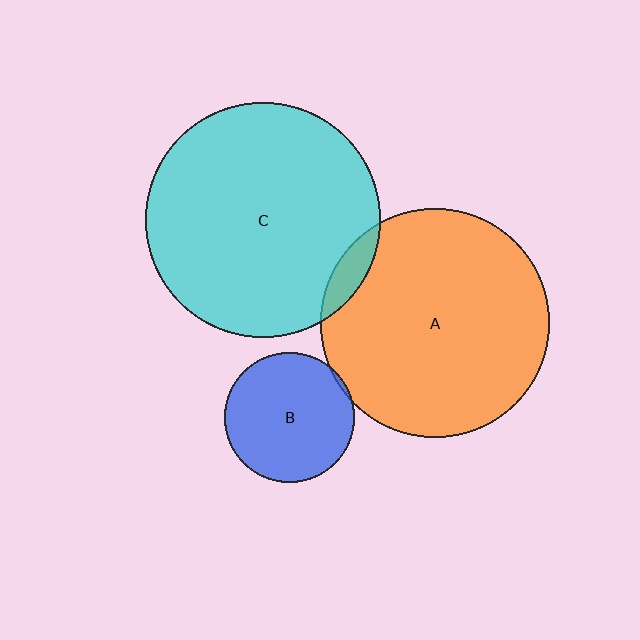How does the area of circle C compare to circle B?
Approximately 3.3 times.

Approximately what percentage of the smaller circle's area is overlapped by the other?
Approximately 5%.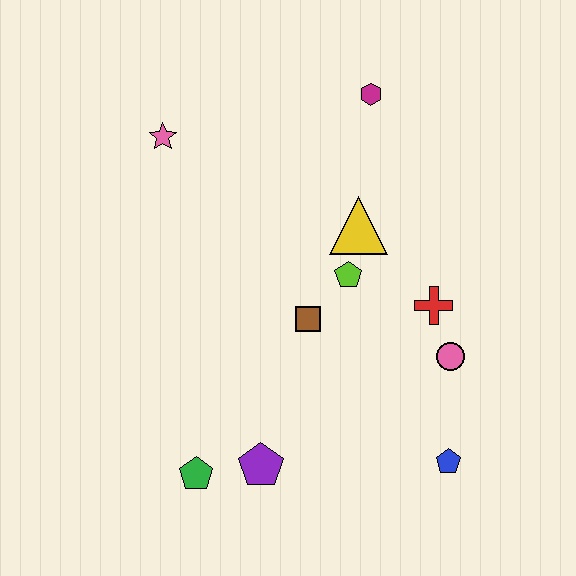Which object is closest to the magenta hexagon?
The yellow triangle is closest to the magenta hexagon.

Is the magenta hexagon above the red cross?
Yes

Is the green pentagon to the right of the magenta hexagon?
No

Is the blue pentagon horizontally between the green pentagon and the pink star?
No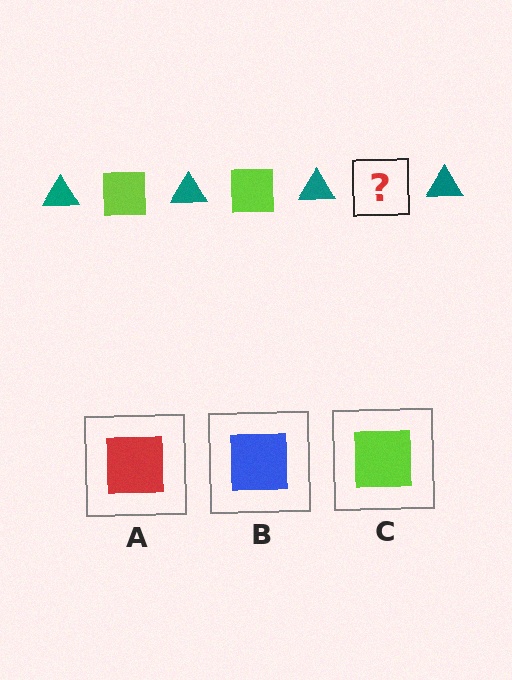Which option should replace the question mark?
Option C.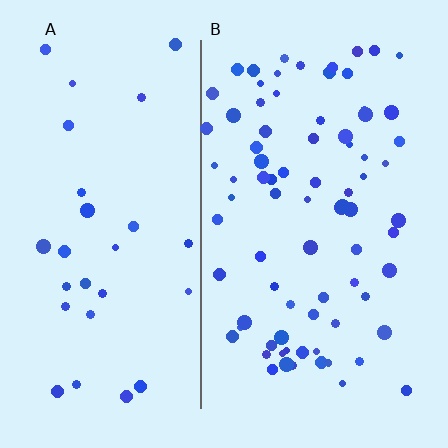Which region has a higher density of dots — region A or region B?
B (the right).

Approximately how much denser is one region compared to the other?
Approximately 2.8× — region B over region A.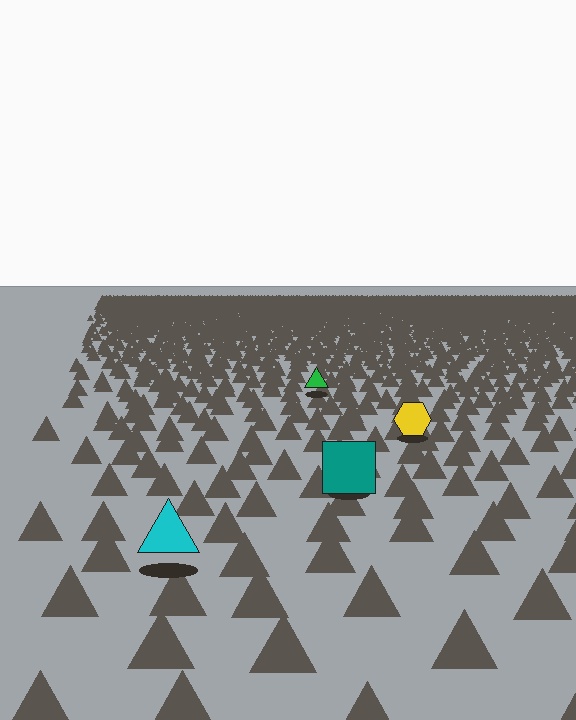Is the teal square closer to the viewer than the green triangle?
Yes. The teal square is closer — you can tell from the texture gradient: the ground texture is coarser near it.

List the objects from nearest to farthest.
From nearest to farthest: the cyan triangle, the teal square, the yellow hexagon, the green triangle.